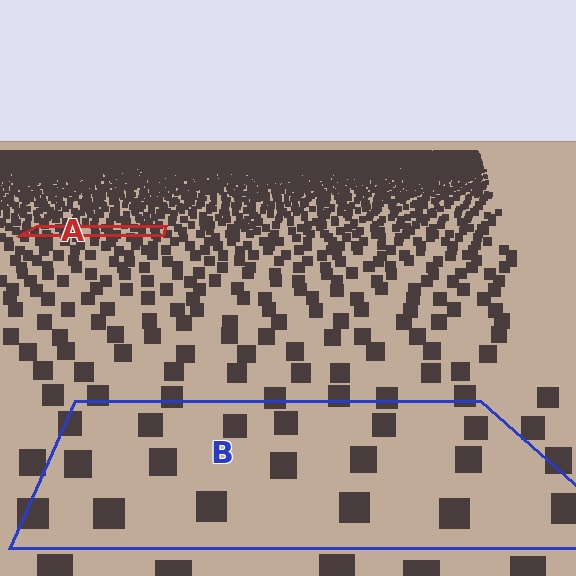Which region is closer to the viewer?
Region B is closer. The texture elements there are larger and more spread out.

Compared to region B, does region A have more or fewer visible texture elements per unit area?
Region A has more texture elements per unit area — they are packed more densely because it is farther away.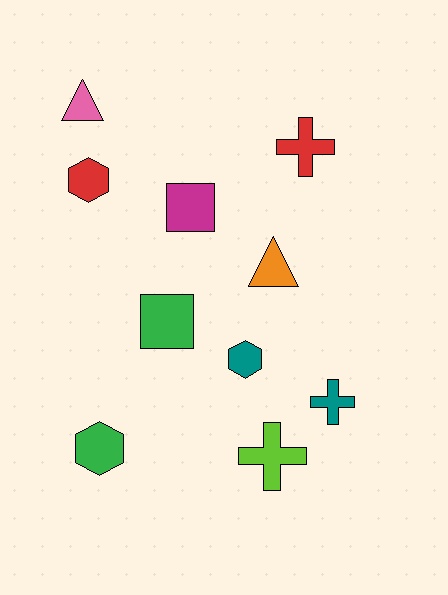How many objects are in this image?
There are 10 objects.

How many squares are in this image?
There are 2 squares.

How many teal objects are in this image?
There are 2 teal objects.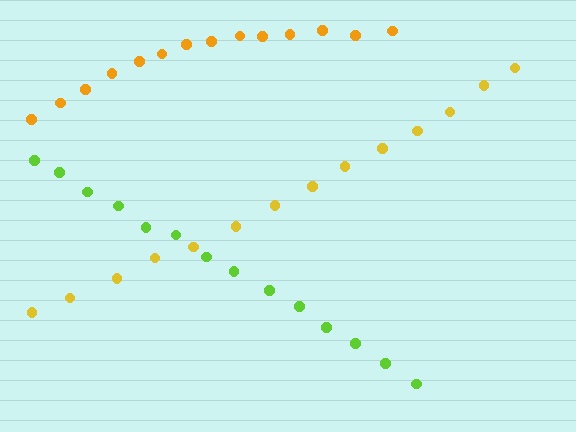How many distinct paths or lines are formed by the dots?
There are 3 distinct paths.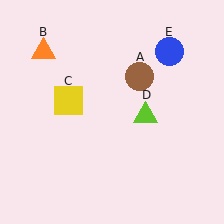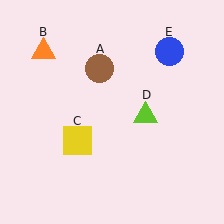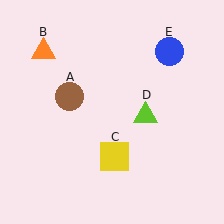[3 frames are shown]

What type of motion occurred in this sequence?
The brown circle (object A), yellow square (object C) rotated counterclockwise around the center of the scene.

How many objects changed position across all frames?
2 objects changed position: brown circle (object A), yellow square (object C).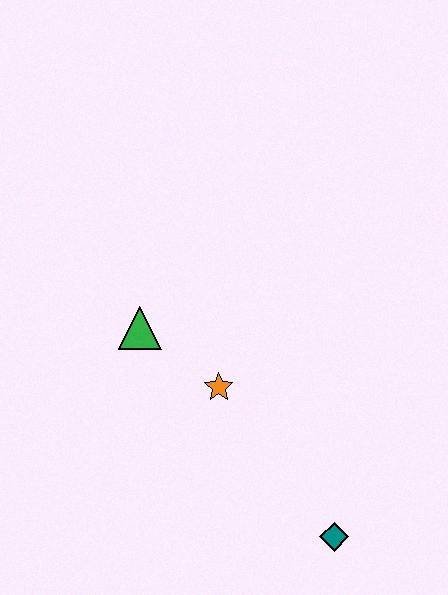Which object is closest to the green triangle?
The orange star is closest to the green triangle.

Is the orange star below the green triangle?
Yes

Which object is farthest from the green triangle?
The teal diamond is farthest from the green triangle.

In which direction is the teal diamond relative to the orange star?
The teal diamond is below the orange star.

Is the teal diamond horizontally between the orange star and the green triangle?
No